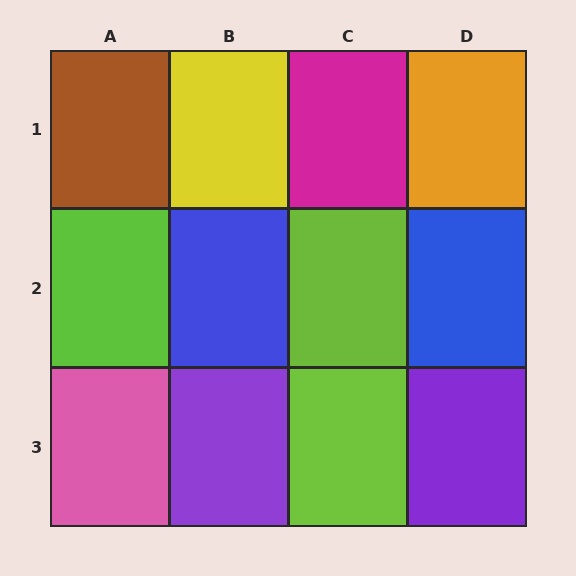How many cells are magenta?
1 cell is magenta.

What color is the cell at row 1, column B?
Yellow.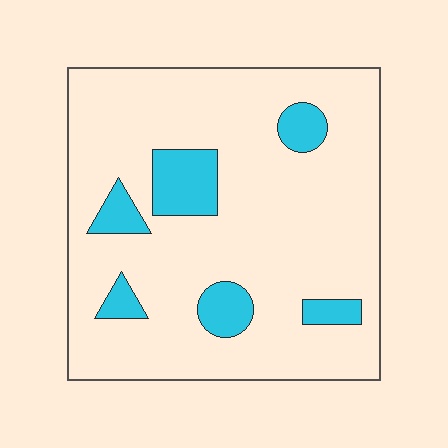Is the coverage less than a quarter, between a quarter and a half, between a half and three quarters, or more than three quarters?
Less than a quarter.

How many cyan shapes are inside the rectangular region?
6.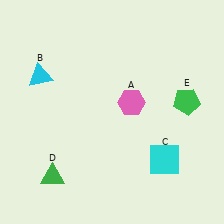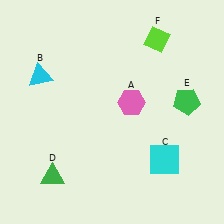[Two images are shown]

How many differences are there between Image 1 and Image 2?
There is 1 difference between the two images.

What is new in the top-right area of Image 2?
A lime diamond (F) was added in the top-right area of Image 2.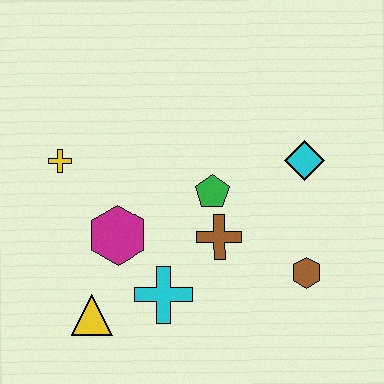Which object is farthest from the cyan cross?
The cyan diamond is farthest from the cyan cross.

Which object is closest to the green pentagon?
The brown cross is closest to the green pentagon.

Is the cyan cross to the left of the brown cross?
Yes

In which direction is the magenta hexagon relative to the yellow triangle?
The magenta hexagon is above the yellow triangle.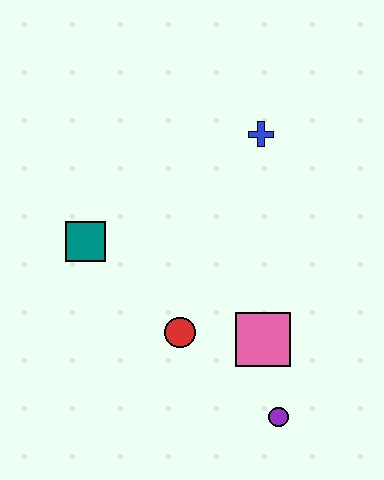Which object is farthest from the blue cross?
The purple circle is farthest from the blue cross.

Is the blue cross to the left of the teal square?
No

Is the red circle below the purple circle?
No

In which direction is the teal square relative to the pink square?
The teal square is to the left of the pink square.